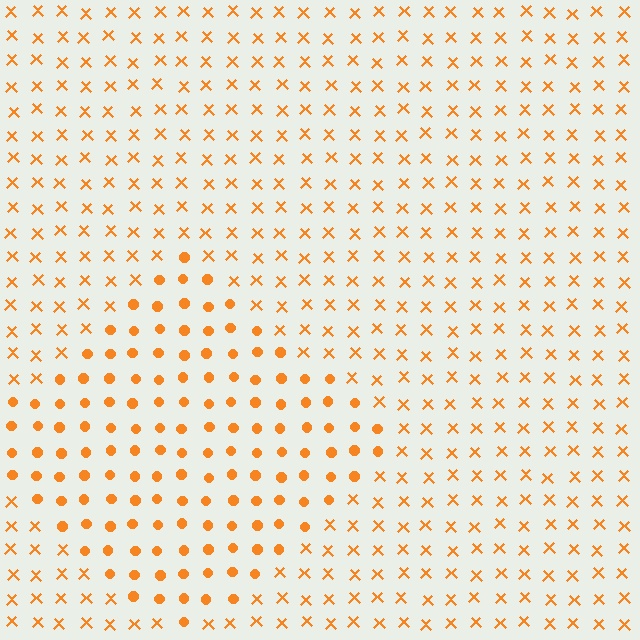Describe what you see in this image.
The image is filled with small orange elements arranged in a uniform grid. A diamond-shaped region contains circles, while the surrounding area contains X marks. The boundary is defined purely by the change in element shape.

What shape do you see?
I see a diamond.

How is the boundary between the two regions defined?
The boundary is defined by a change in element shape: circles inside vs. X marks outside. All elements share the same color and spacing.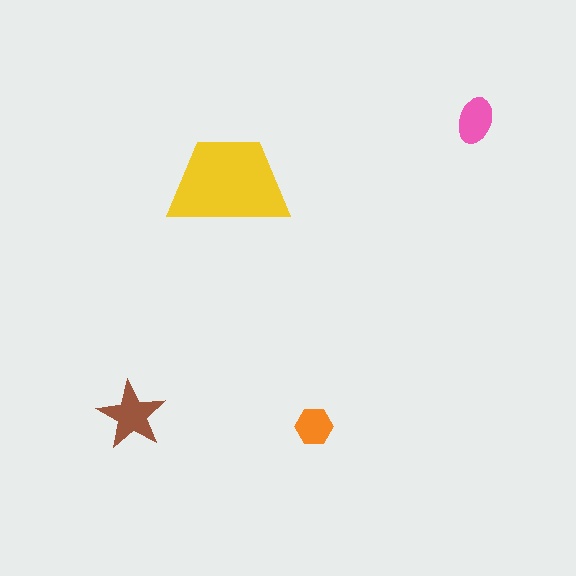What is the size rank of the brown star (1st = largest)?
2nd.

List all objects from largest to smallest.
The yellow trapezoid, the brown star, the pink ellipse, the orange hexagon.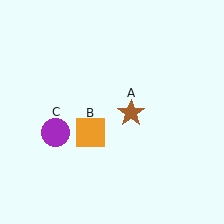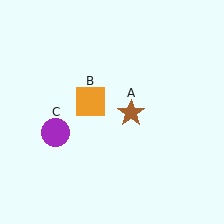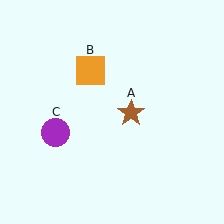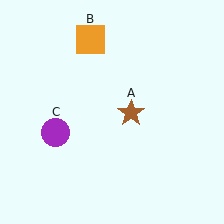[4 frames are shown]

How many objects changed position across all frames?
1 object changed position: orange square (object B).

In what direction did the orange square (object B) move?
The orange square (object B) moved up.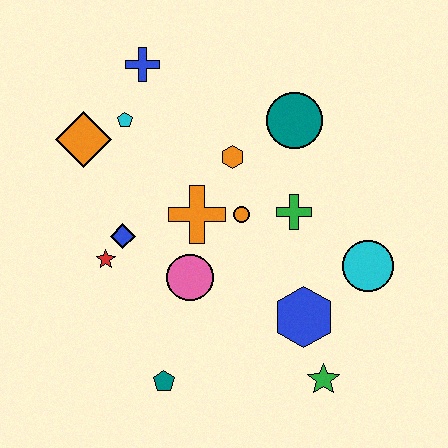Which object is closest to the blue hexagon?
The green star is closest to the blue hexagon.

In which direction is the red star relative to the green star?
The red star is to the left of the green star.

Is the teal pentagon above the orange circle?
No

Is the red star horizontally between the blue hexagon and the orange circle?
No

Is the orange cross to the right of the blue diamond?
Yes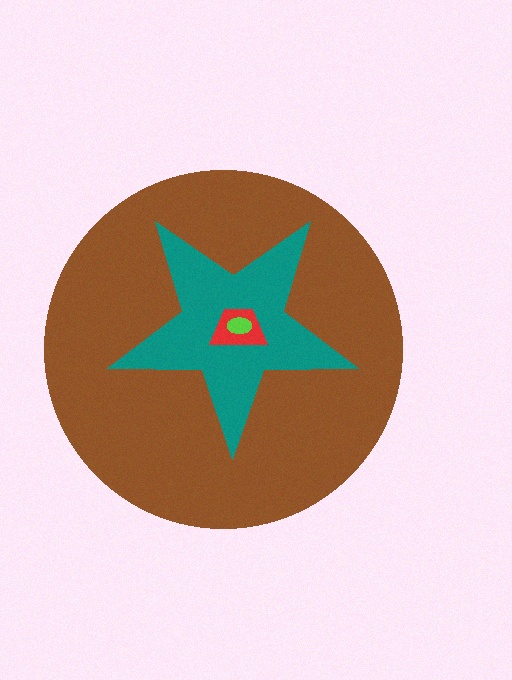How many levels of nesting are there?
4.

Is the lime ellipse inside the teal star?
Yes.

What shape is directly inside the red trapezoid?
The lime ellipse.